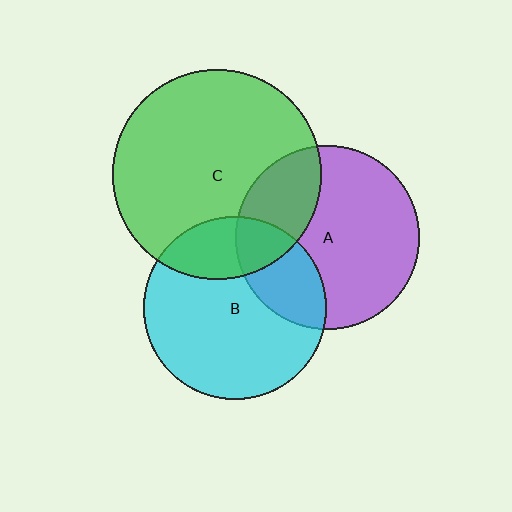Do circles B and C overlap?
Yes.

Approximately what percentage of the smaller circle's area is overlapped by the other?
Approximately 25%.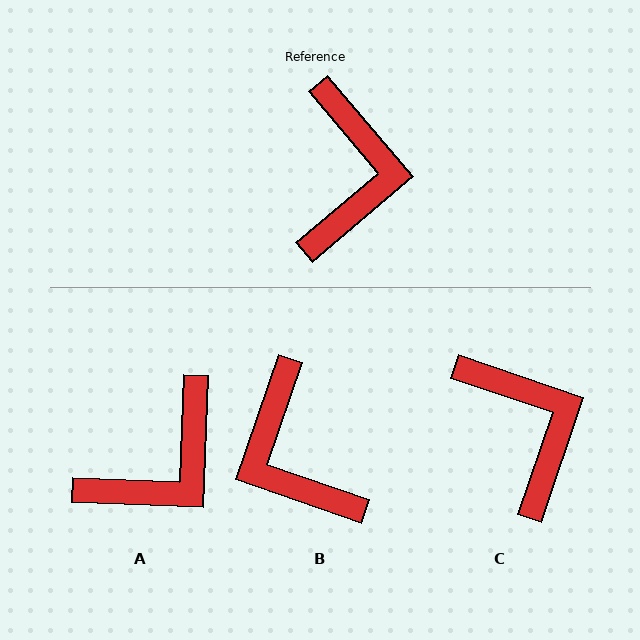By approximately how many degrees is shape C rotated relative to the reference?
Approximately 31 degrees counter-clockwise.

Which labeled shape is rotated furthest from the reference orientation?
B, about 149 degrees away.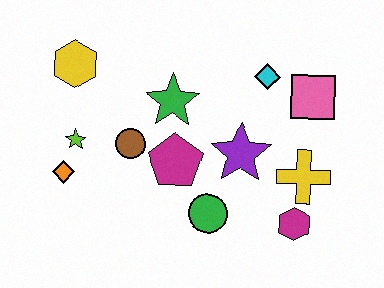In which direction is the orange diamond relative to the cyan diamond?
The orange diamond is to the left of the cyan diamond.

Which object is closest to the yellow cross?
The magenta hexagon is closest to the yellow cross.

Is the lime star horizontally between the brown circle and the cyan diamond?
No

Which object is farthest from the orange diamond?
The pink square is farthest from the orange diamond.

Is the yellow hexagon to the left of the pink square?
Yes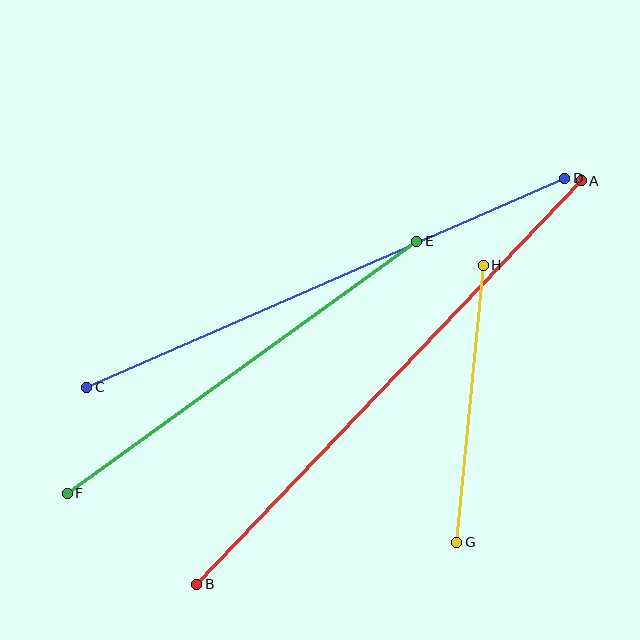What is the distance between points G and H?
The distance is approximately 278 pixels.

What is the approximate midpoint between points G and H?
The midpoint is at approximately (470, 404) pixels.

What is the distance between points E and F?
The distance is approximately 431 pixels.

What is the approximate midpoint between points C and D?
The midpoint is at approximately (326, 283) pixels.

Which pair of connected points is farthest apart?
Points A and B are farthest apart.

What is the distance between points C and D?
The distance is approximately 522 pixels.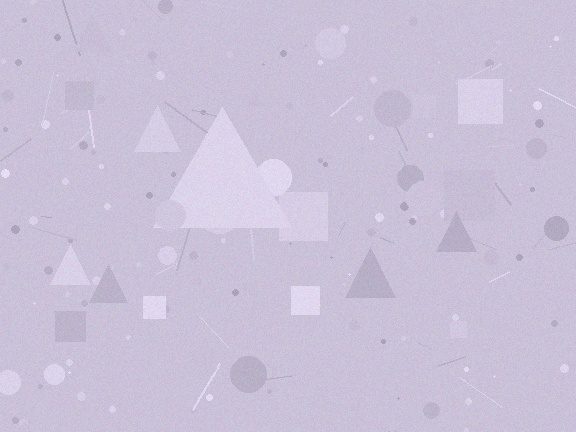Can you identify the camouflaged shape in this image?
The camouflaged shape is a triangle.